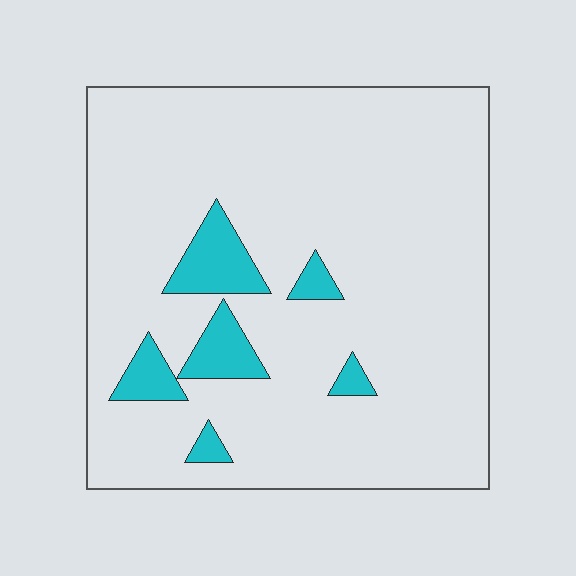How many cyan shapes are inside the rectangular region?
6.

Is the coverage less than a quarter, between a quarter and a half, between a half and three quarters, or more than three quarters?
Less than a quarter.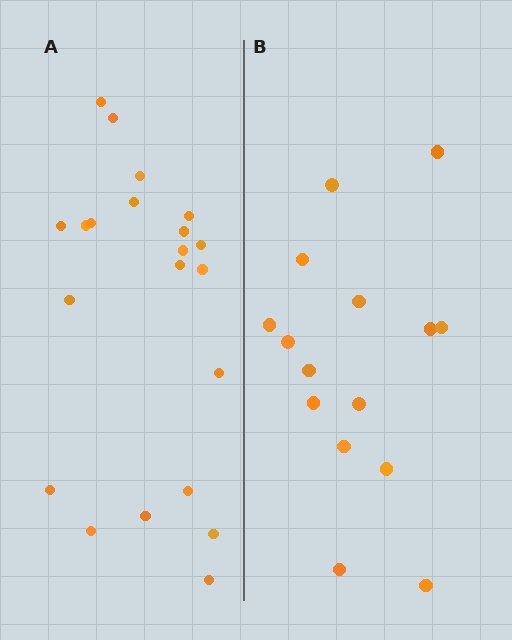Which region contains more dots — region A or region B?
Region A (the left region) has more dots.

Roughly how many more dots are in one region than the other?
Region A has about 6 more dots than region B.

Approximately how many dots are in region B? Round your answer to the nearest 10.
About 20 dots. (The exact count is 15, which rounds to 20.)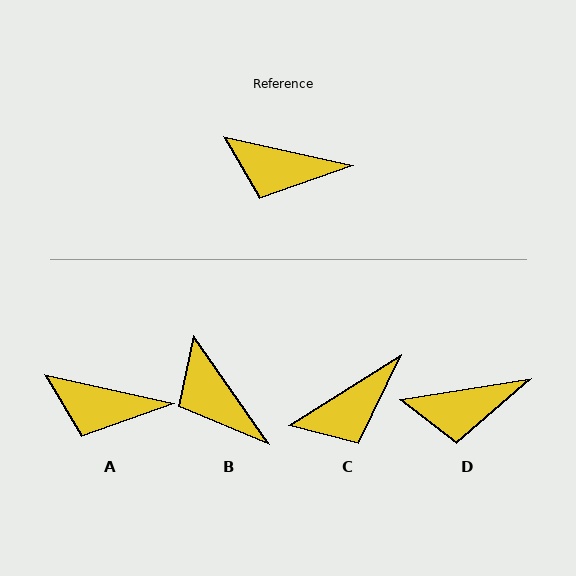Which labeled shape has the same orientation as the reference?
A.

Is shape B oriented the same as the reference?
No, it is off by about 43 degrees.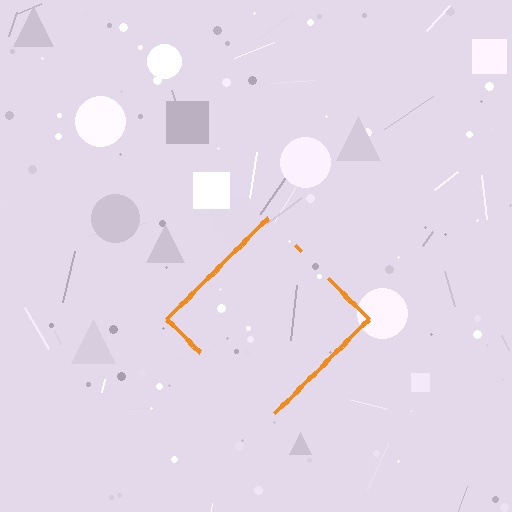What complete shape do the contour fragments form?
The contour fragments form a diamond.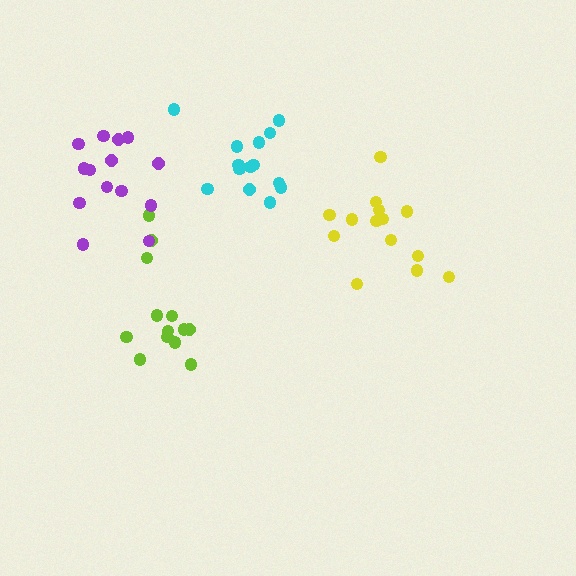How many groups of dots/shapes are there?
There are 4 groups.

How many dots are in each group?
Group 1: 14 dots, Group 2: 14 dots, Group 3: 13 dots, Group 4: 14 dots (55 total).